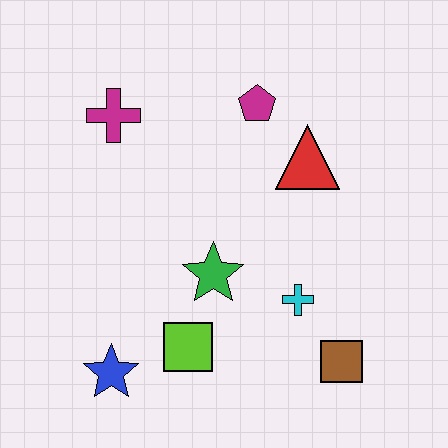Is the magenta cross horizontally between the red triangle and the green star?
No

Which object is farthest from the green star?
The magenta cross is farthest from the green star.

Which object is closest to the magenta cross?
The magenta pentagon is closest to the magenta cross.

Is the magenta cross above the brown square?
Yes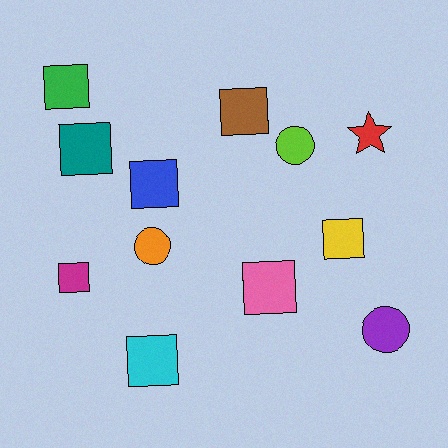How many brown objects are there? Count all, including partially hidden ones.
There is 1 brown object.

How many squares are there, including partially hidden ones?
There are 8 squares.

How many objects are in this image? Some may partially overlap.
There are 12 objects.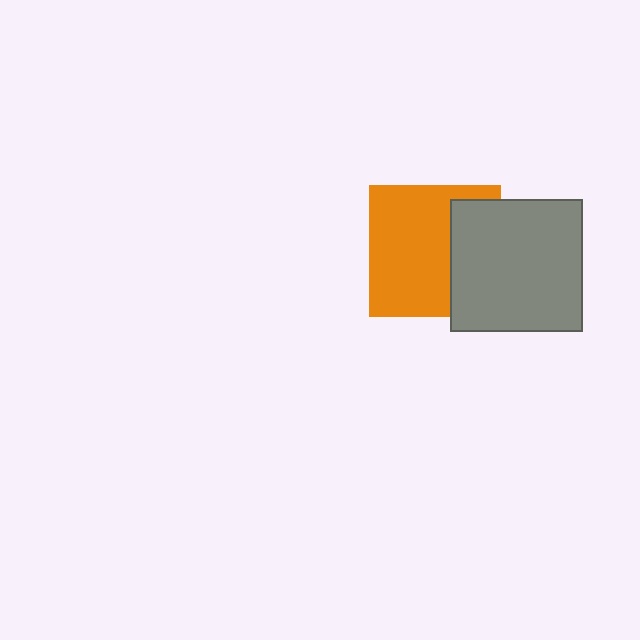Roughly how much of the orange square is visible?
About half of it is visible (roughly 65%).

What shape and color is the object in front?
The object in front is a gray square.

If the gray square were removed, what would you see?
You would see the complete orange square.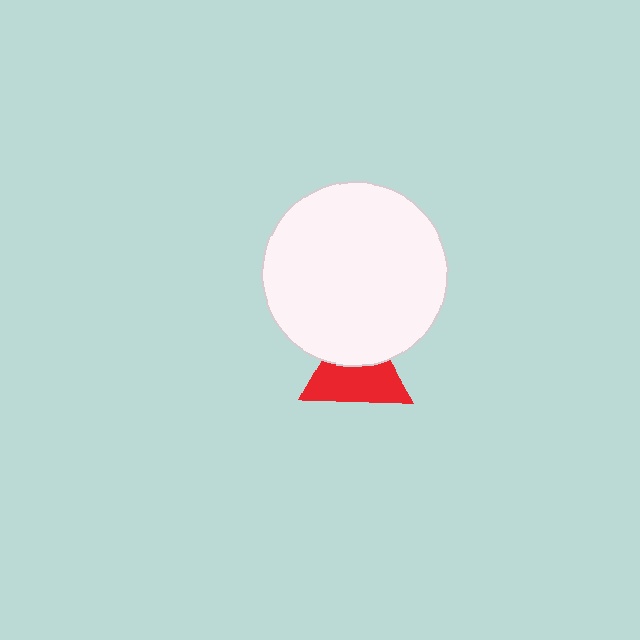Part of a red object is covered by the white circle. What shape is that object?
It is a triangle.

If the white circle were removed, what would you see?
You would see the complete red triangle.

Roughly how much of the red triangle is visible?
About half of it is visible (roughly 61%).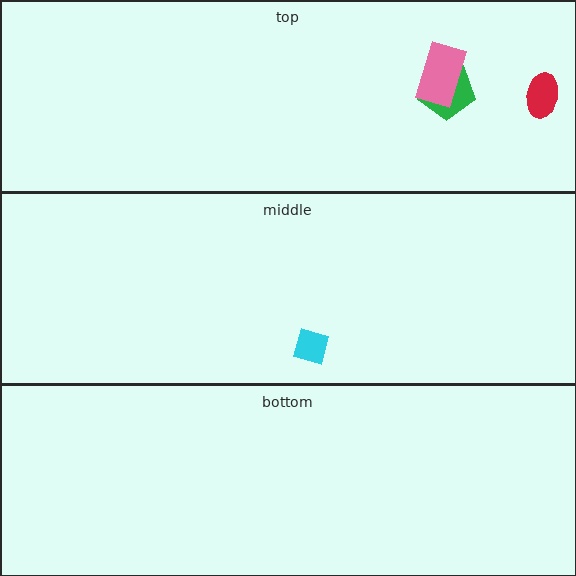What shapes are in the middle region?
The cyan diamond.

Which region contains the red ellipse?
The top region.